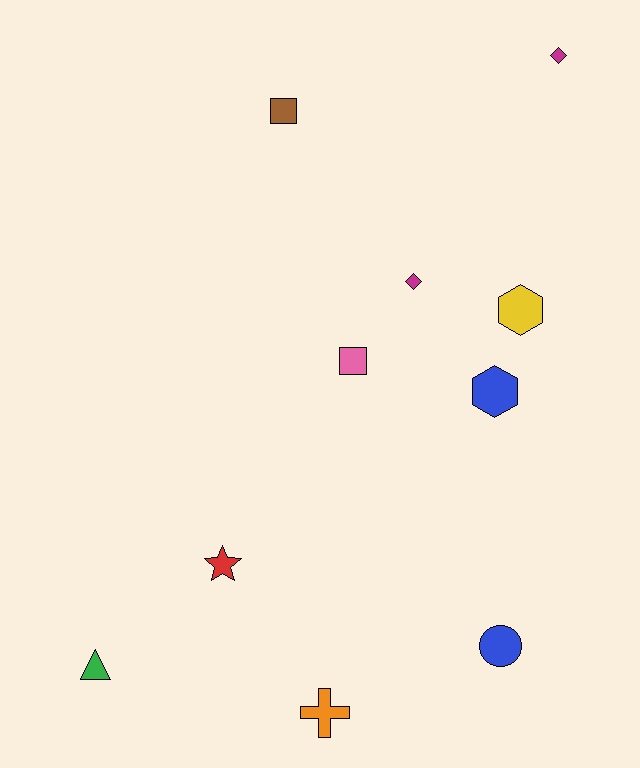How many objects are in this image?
There are 10 objects.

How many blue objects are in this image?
There are 2 blue objects.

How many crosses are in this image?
There is 1 cross.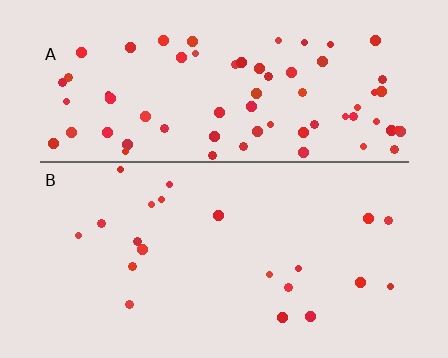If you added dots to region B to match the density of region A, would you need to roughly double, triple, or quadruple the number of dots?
Approximately triple.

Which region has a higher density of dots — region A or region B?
A (the top).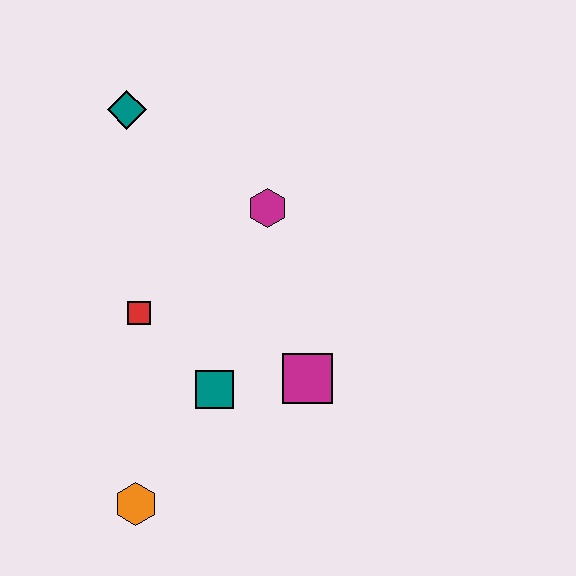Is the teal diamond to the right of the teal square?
No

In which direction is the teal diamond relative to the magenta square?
The teal diamond is above the magenta square.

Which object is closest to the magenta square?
The teal square is closest to the magenta square.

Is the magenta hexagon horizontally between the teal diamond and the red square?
No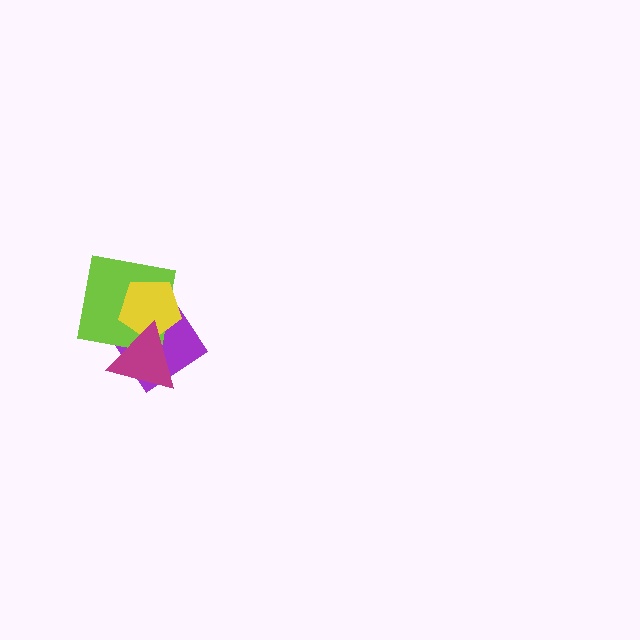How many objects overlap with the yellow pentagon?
3 objects overlap with the yellow pentagon.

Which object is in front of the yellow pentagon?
The magenta triangle is in front of the yellow pentagon.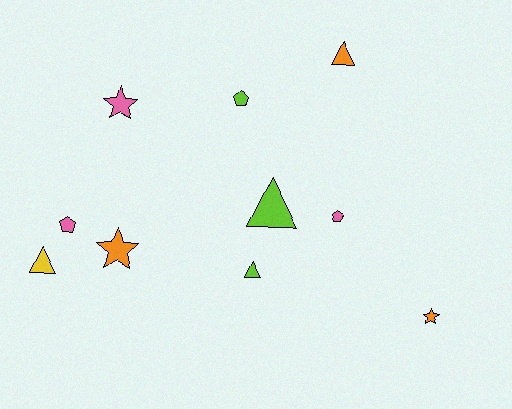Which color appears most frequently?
Orange, with 3 objects.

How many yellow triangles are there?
There is 1 yellow triangle.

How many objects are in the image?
There are 10 objects.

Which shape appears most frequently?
Triangle, with 4 objects.